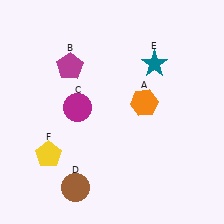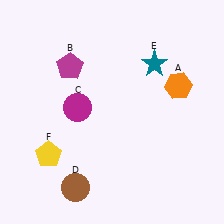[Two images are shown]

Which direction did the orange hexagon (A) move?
The orange hexagon (A) moved right.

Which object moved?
The orange hexagon (A) moved right.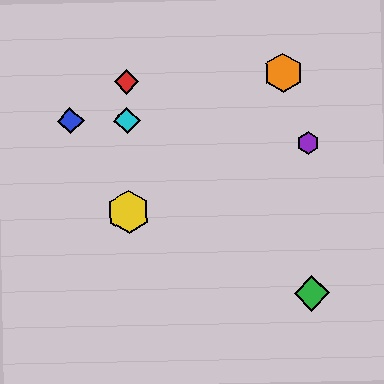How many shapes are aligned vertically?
3 shapes (the red diamond, the yellow hexagon, the cyan diamond) are aligned vertically.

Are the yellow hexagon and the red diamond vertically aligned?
Yes, both are at x≈129.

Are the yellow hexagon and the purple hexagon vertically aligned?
No, the yellow hexagon is at x≈129 and the purple hexagon is at x≈308.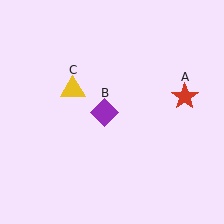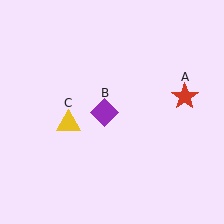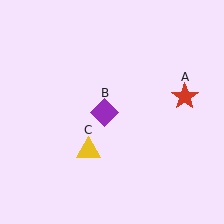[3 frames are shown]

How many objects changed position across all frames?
1 object changed position: yellow triangle (object C).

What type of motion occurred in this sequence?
The yellow triangle (object C) rotated counterclockwise around the center of the scene.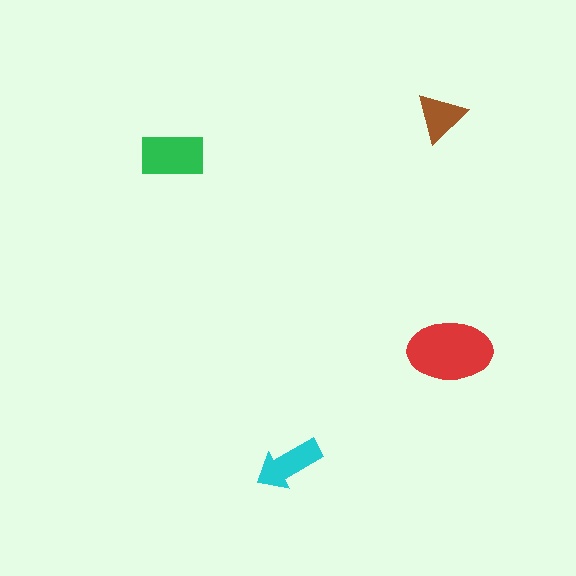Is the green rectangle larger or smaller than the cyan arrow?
Larger.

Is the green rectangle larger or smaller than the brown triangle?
Larger.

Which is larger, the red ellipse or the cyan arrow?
The red ellipse.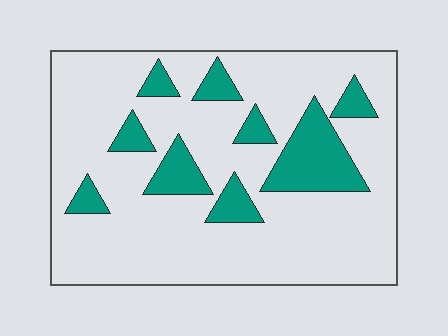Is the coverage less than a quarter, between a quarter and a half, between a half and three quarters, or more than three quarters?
Less than a quarter.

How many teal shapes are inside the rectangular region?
9.